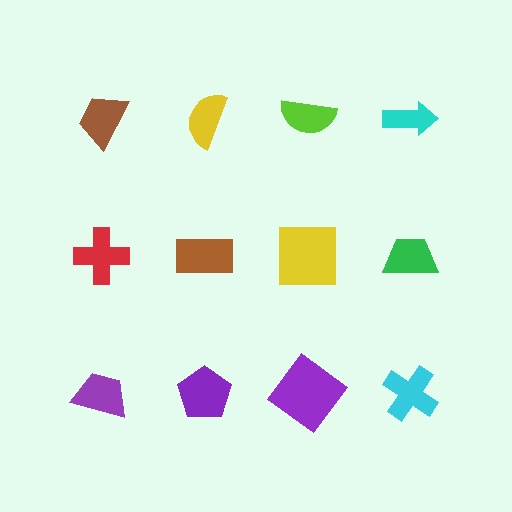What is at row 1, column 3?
A lime semicircle.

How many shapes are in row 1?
4 shapes.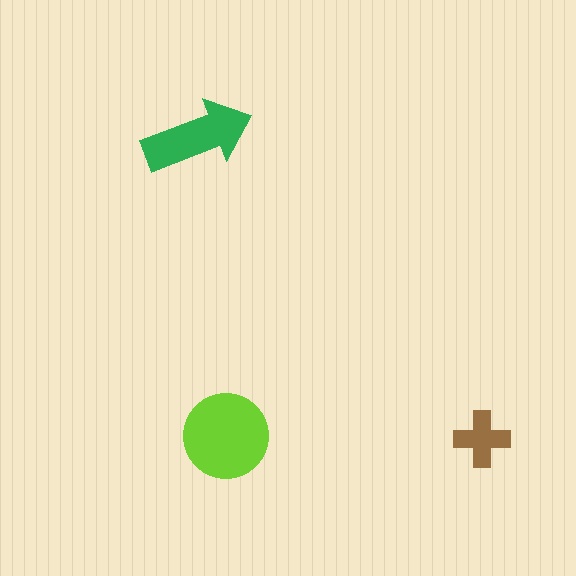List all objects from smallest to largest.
The brown cross, the green arrow, the lime circle.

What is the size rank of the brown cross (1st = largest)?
3rd.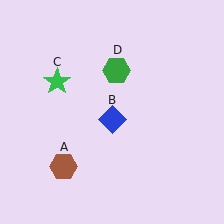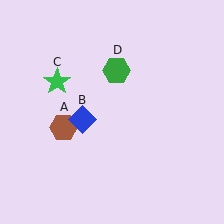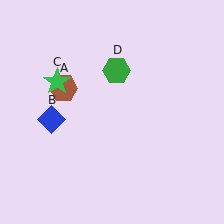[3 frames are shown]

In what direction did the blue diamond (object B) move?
The blue diamond (object B) moved left.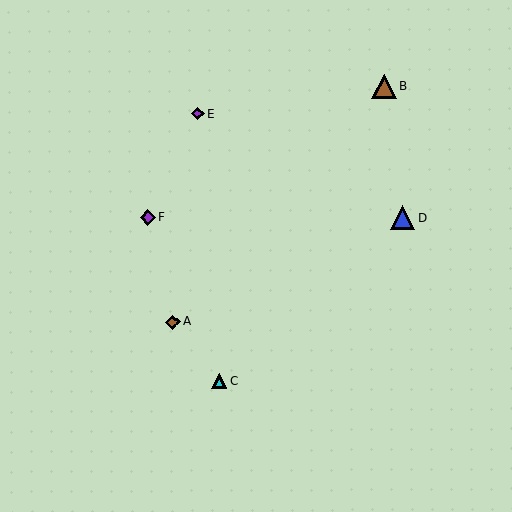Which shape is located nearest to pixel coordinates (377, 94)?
The brown triangle (labeled B) at (384, 87) is nearest to that location.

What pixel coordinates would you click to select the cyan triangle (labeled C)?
Click at (219, 381) to select the cyan triangle C.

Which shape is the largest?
The blue triangle (labeled D) is the largest.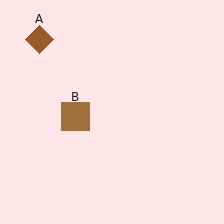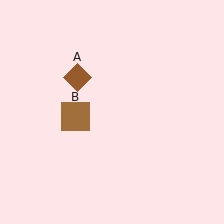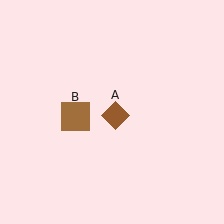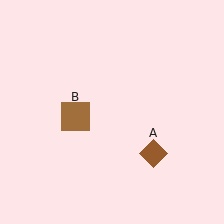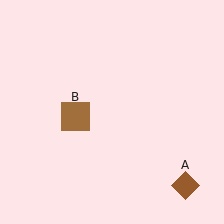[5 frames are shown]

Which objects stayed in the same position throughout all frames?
Brown square (object B) remained stationary.